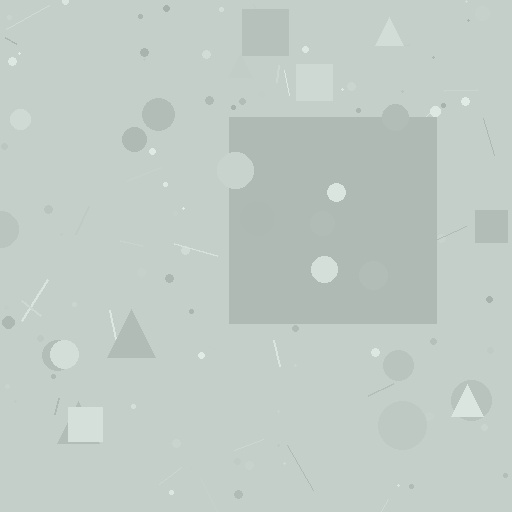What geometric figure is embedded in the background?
A square is embedded in the background.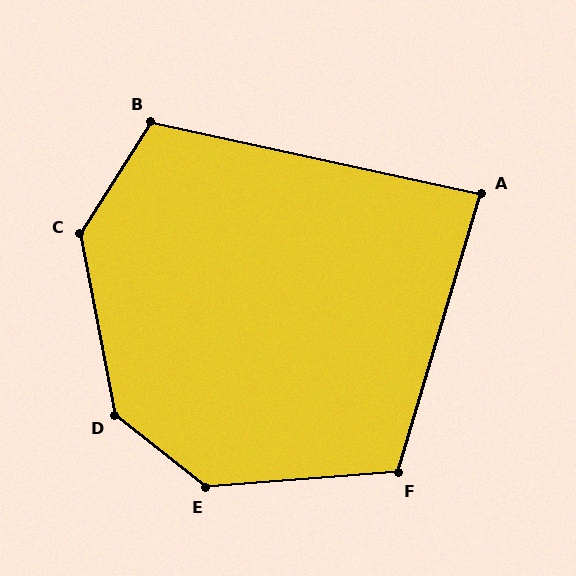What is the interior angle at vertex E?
Approximately 138 degrees (obtuse).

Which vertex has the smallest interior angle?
A, at approximately 86 degrees.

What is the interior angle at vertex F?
Approximately 111 degrees (obtuse).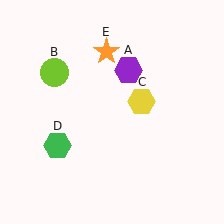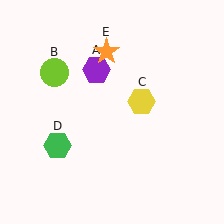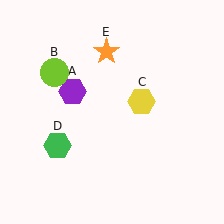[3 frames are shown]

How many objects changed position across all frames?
1 object changed position: purple hexagon (object A).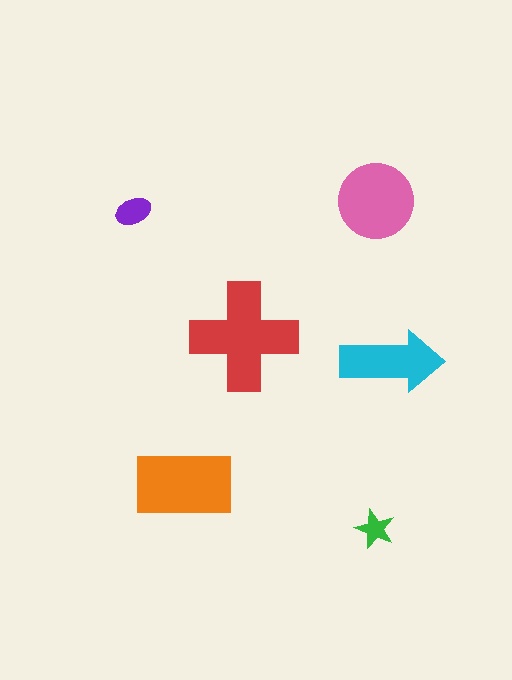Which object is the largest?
The red cross.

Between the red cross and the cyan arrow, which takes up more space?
The red cross.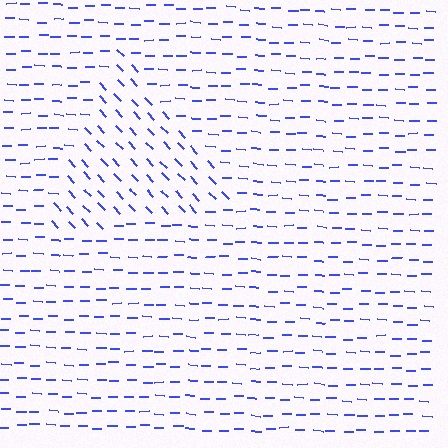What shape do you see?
I see a triangle.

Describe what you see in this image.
The image is filled with small blue line segments. A triangle region in the image has lines oriented differently from the surrounding lines, creating a visible texture boundary.